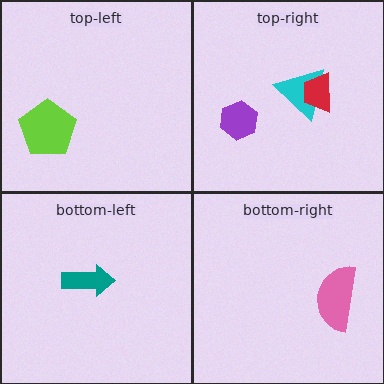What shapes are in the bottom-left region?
The teal arrow.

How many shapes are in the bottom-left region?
1.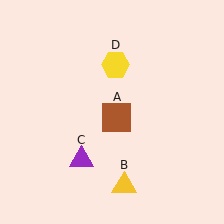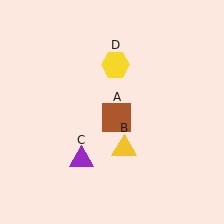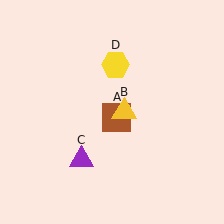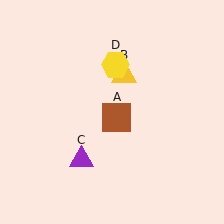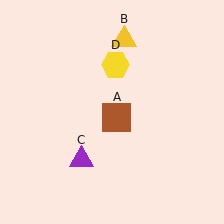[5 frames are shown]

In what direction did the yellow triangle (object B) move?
The yellow triangle (object B) moved up.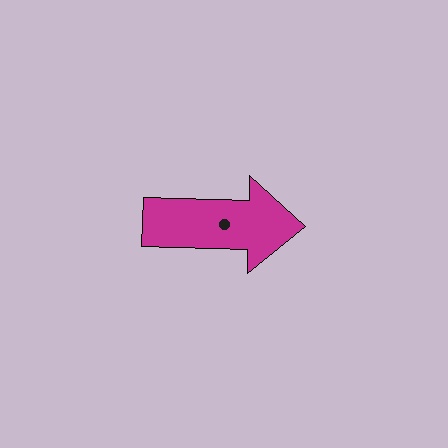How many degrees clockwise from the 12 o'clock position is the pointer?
Approximately 91 degrees.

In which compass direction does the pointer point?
East.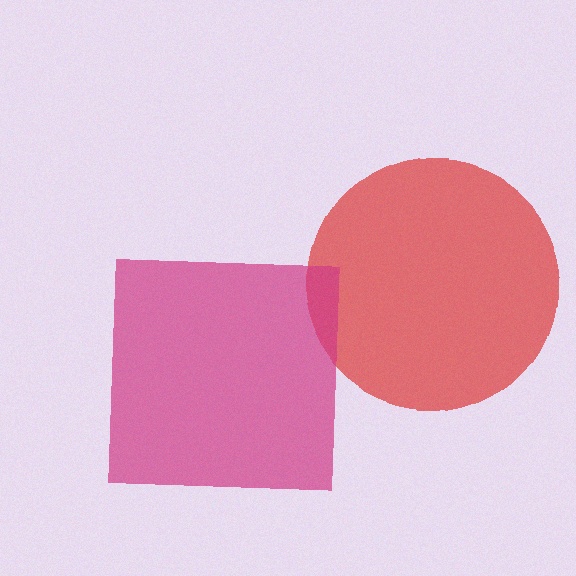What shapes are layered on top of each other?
The layered shapes are: a red circle, a magenta square.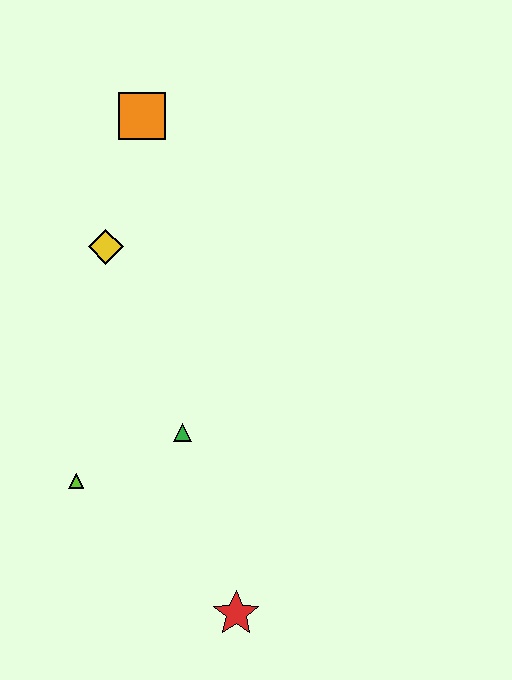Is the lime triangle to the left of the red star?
Yes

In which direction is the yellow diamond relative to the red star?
The yellow diamond is above the red star.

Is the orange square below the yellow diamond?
No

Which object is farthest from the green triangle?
The orange square is farthest from the green triangle.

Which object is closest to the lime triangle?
The green triangle is closest to the lime triangle.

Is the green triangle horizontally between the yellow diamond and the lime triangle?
No